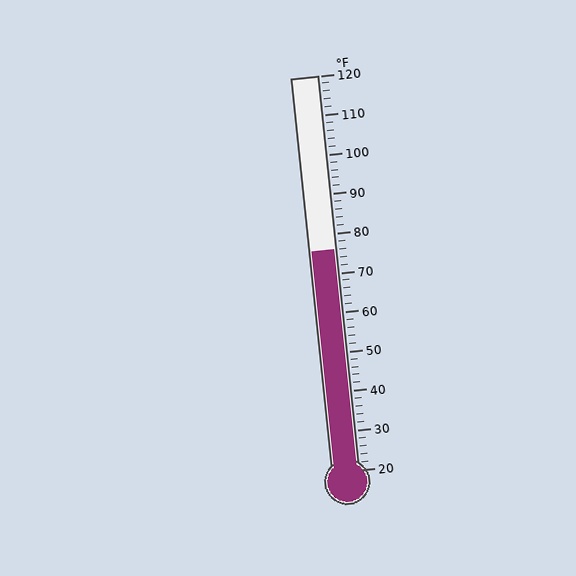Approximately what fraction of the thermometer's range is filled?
The thermometer is filled to approximately 55% of its range.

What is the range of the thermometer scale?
The thermometer scale ranges from 20°F to 120°F.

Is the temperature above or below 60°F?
The temperature is above 60°F.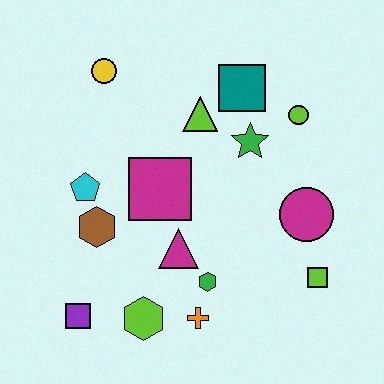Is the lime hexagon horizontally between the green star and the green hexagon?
No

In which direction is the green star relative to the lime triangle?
The green star is to the right of the lime triangle.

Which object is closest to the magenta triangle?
The green hexagon is closest to the magenta triangle.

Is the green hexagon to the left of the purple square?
No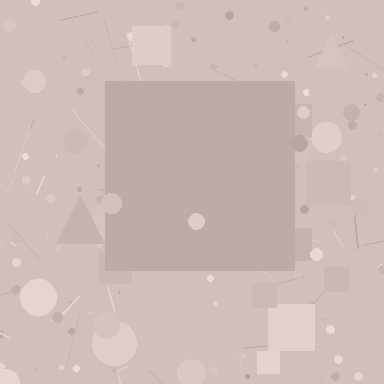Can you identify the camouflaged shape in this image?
The camouflaged shape is a square.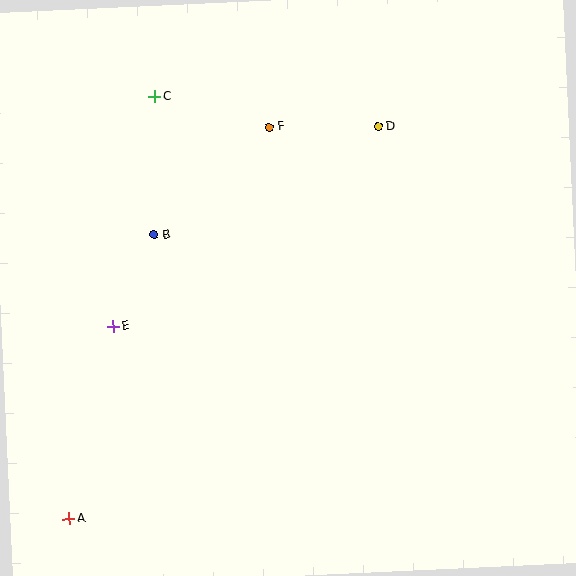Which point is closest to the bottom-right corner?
Point D is closest to the bottom-right corner.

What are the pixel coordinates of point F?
Point F is at (270, 127).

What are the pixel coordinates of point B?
Point B is at (154, 235).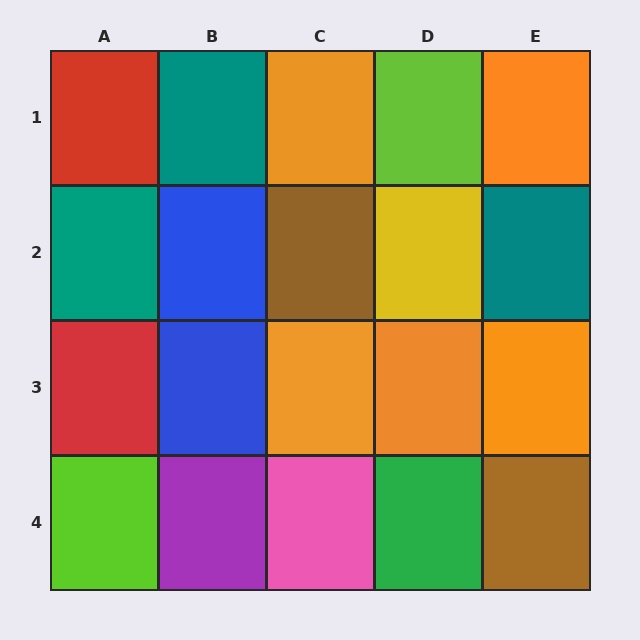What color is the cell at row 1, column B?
Teal.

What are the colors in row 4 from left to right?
Lime, purple, pink, green, brown.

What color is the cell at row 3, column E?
Orange.